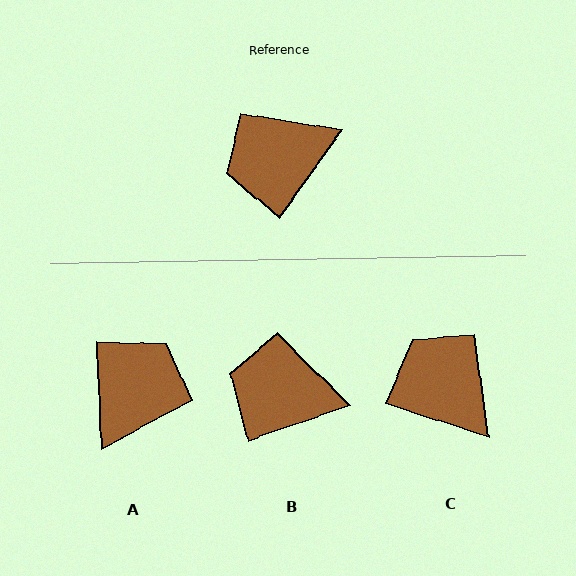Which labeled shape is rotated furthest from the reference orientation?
A, about 142 degrees away.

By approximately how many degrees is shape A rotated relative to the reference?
Approximately 142 degrees clockwise.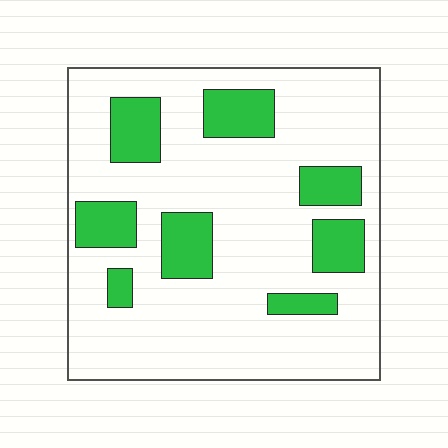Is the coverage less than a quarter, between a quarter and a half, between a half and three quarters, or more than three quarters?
Less than a quarter.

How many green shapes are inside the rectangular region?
8.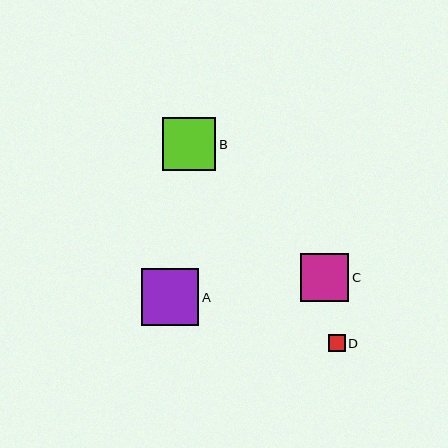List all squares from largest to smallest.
From largest to smallest: A, B, C, D.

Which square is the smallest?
Square D is the smallest with a size of approximately 17 pixels.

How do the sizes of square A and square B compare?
Square A and square B are approximately the same size.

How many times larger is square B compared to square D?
Square B is approximately 3.1 times the size of square D.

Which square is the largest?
Square A is the largest with a size of approximately 57 pixels.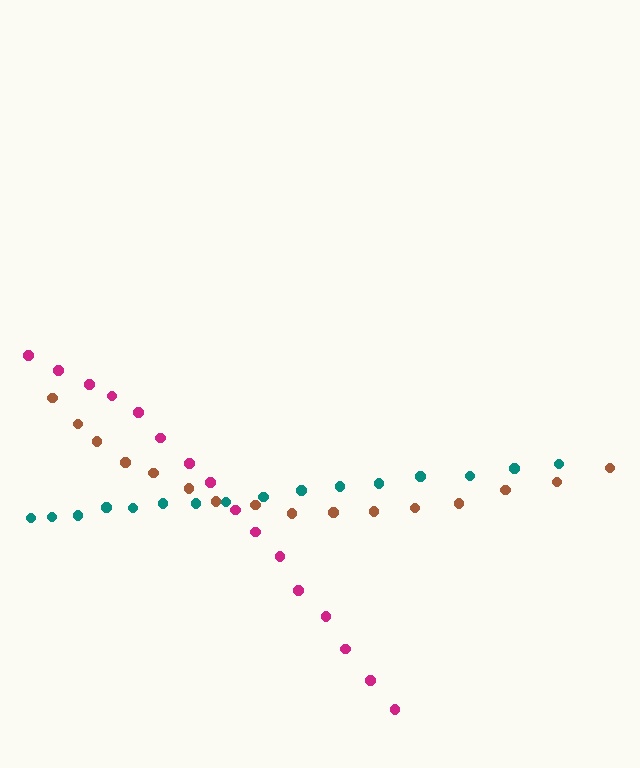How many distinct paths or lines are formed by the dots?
There are 3 distinct paths.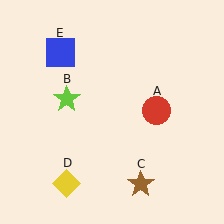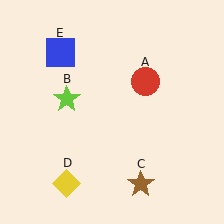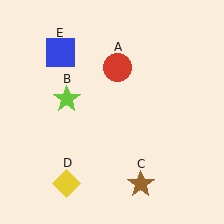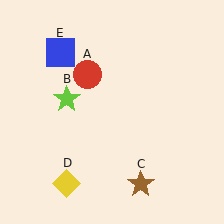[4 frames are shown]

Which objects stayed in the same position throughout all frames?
Lime star (object B) and brown star (object C) and yellow diamond (object D) and blue square (object E) remained stationary.